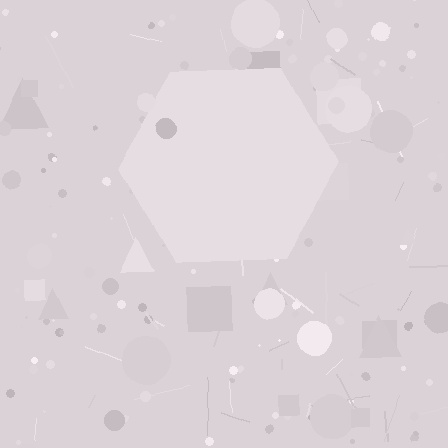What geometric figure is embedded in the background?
A hexagon is embedded in the background.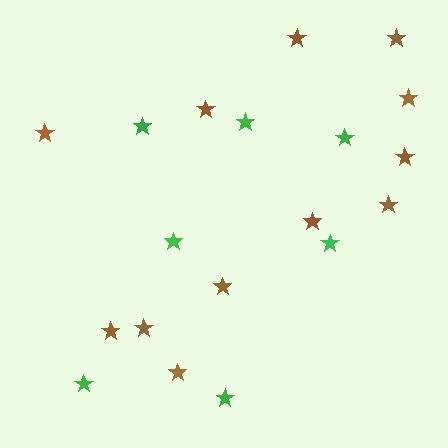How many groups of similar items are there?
There are 2 groups: one group of brown stars (12) and one group of green stars (7).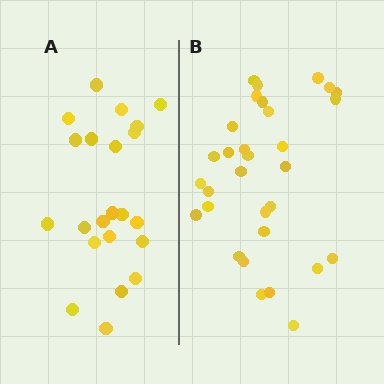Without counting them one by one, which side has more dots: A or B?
Region B (the right region) has more dots.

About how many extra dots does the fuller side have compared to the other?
Region B has roughly 8 or so more dots than region A.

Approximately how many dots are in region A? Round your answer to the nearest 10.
About 20 dots. (The exact count is 22, which rounds to 20.)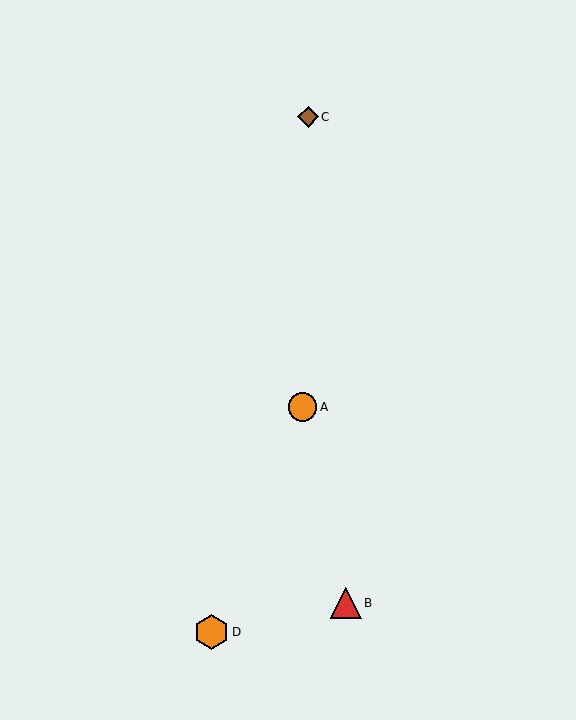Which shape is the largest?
The orange hexagon (labeled D) is the largest.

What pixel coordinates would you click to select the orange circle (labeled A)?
Click at (303, 407) to select the orange circle A.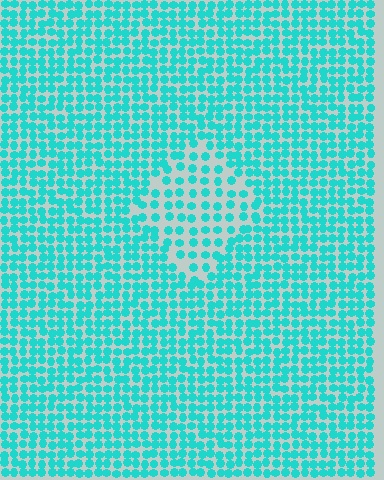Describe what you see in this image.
The image contains small cyan elements arranged at two different densities. A diamond-shaped region is visible where the elements are less densely packed than the surrounding area.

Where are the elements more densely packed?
The elements are more densely packed outside the diamond boundary.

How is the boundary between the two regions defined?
The boundary is defined by a change in element density (approximately 1.8x ratio). All elements are the same color, size, and shape.